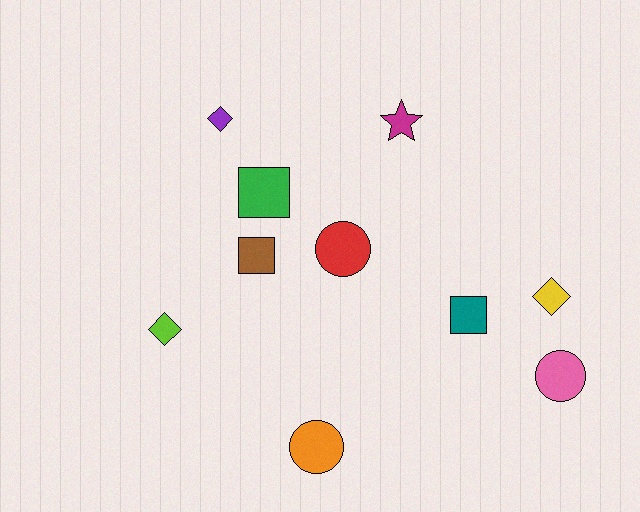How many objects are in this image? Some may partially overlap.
There are 10 objects.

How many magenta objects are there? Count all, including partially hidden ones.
There is 1 magenta object.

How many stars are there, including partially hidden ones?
There is 1 star.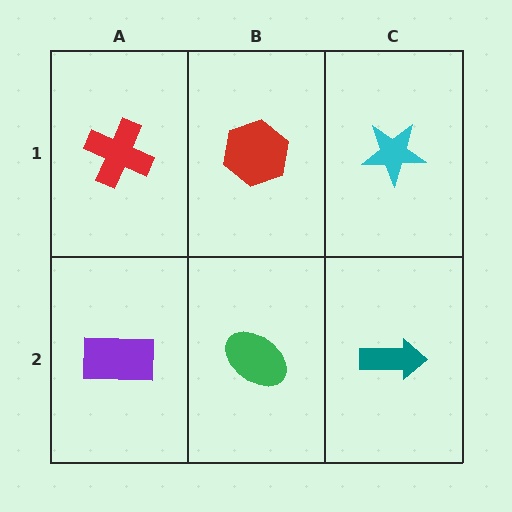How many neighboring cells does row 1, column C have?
2.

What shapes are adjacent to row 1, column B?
A green ellipse (row 2, column B), a red cross (row 1, column A), a cyan star (row 1, column C).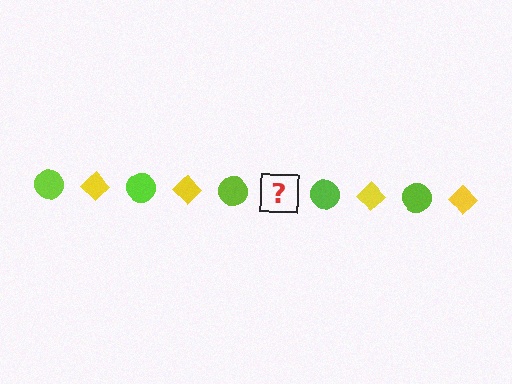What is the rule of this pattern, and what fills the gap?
The rule is that the pattern alternates between lime circle and yellow diamond. The gap should be filled with a yellow diamond.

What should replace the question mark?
The question mark should be replaced with a yellow diamond.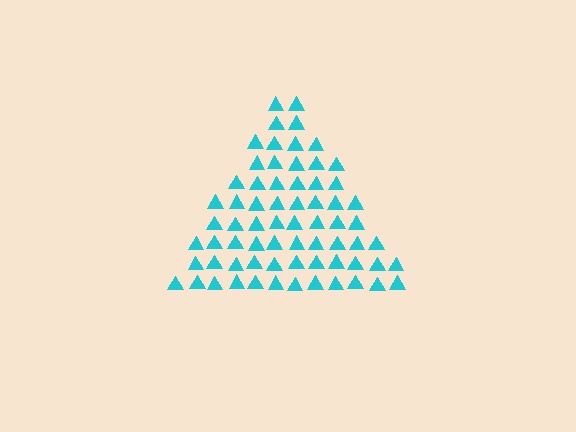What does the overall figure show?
The overall figure shows a triangle.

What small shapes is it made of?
It is made of small triangles.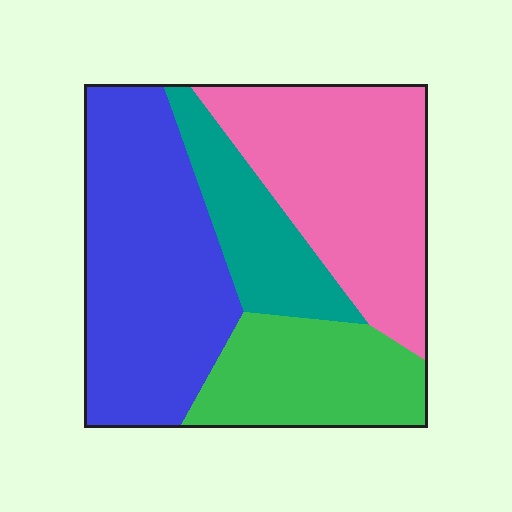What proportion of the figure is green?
Green covers 19% of the figure.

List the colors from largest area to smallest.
From largest to smallest: blue, pink, green, teal.